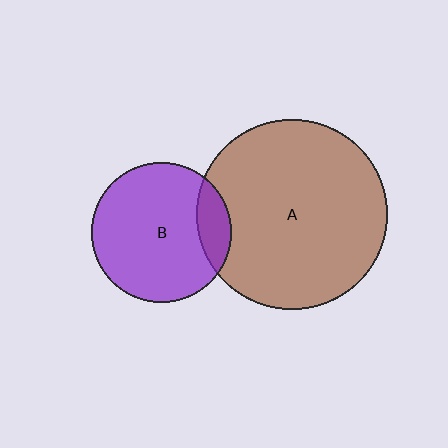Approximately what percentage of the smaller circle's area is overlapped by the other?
Approximately 15%.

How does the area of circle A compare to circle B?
Approximately 1.9 times.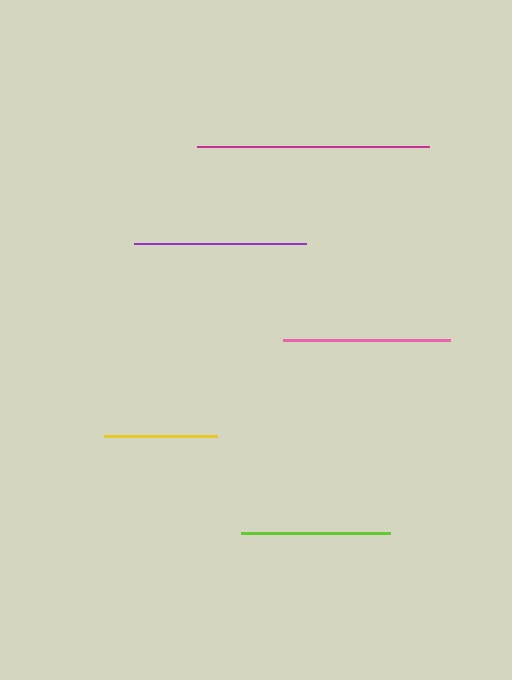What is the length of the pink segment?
The pink segment is approximately 166 pixels long.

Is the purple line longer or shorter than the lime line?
The purple line is longer than the lime line.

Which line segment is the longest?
The magenta line is the longest at approximately 232 pixels.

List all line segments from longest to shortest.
From longest to shortest: magenta, purple, pink, lime, yellow.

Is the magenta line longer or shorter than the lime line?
The magenta line is longer than the lime line.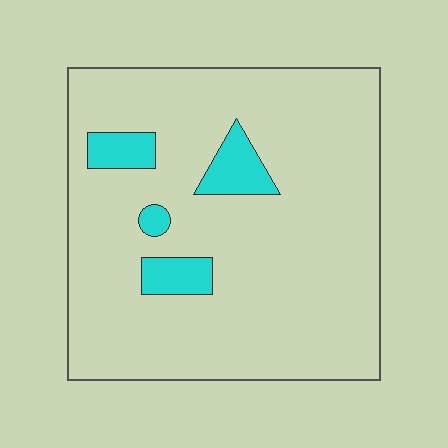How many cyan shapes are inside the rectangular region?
4.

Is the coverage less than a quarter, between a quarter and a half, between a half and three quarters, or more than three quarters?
Less than a quarter.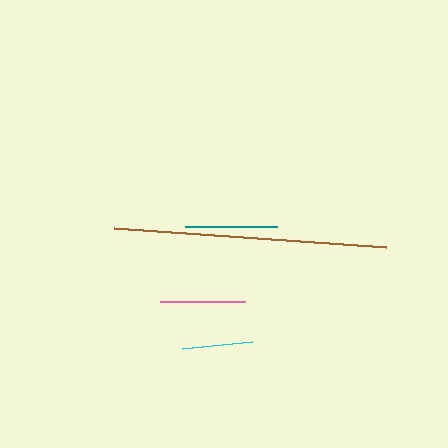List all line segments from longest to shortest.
From longest to shortest: brown, teal, pink, cyan.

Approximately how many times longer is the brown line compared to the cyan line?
The brown line is approximately 3.9 times the length of the cyan line.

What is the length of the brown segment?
The brown segment is approximately 273 pixels long.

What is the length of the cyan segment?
The cyan segment is approximately 70 pixels long.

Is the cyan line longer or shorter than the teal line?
The teal line is longer than the cyan line.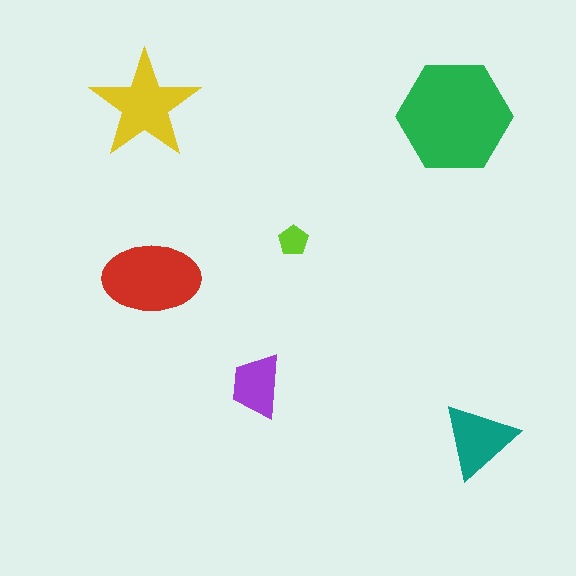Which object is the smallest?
The lime pentagon.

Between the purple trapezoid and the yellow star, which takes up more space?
The yellow star.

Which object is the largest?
The green hexagon.